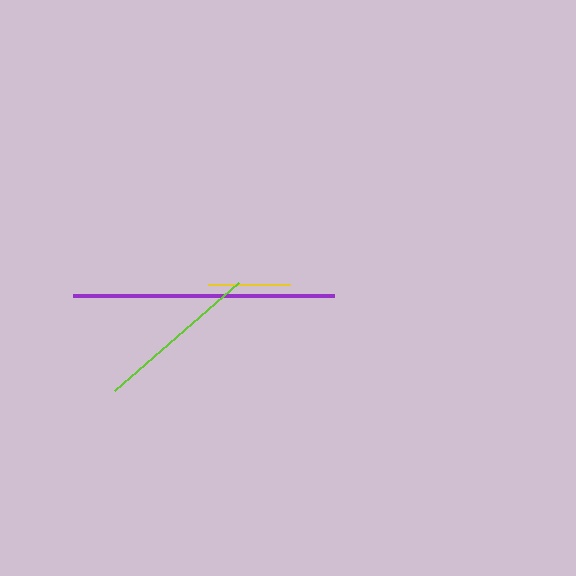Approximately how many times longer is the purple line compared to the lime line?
The purple line is approximately 1.6 times the length of the lime line.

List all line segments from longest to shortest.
From longest to shortest: purple, lime, yellow.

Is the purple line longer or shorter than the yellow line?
The purple line is longer than the yellow line.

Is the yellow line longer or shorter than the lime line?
The lime line is longer than the yellow line.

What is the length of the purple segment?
The purple segment is approximately 261 pixels long.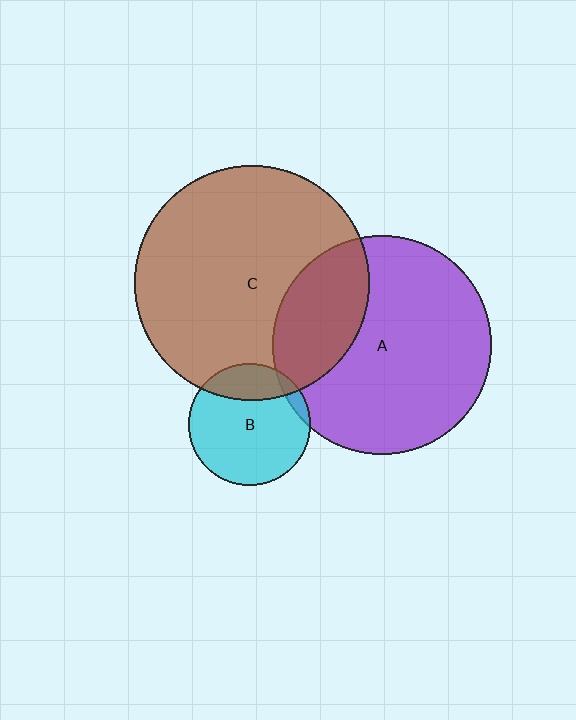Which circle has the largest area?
Circle C (brown).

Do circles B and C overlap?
Yes.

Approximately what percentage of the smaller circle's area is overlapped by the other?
Approximately 20%.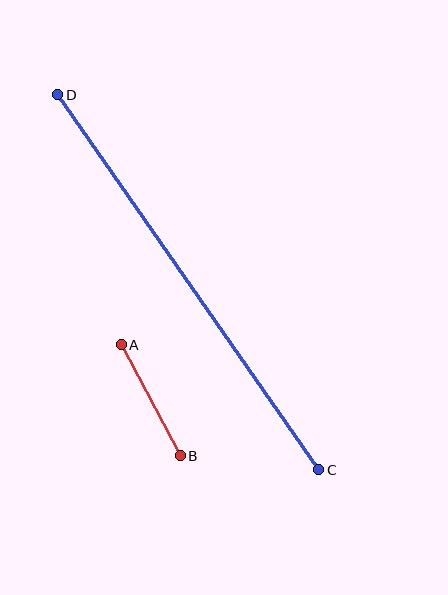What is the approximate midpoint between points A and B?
The midpoint is at approximately (151, 400) pixels.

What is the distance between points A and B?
The distance is approximately 126 pixels.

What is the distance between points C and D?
The distance is approximately 457 pixels.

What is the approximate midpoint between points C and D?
The midpoint is at approximately (188, 282) pixels.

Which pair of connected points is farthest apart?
Points C and D are farthest apart.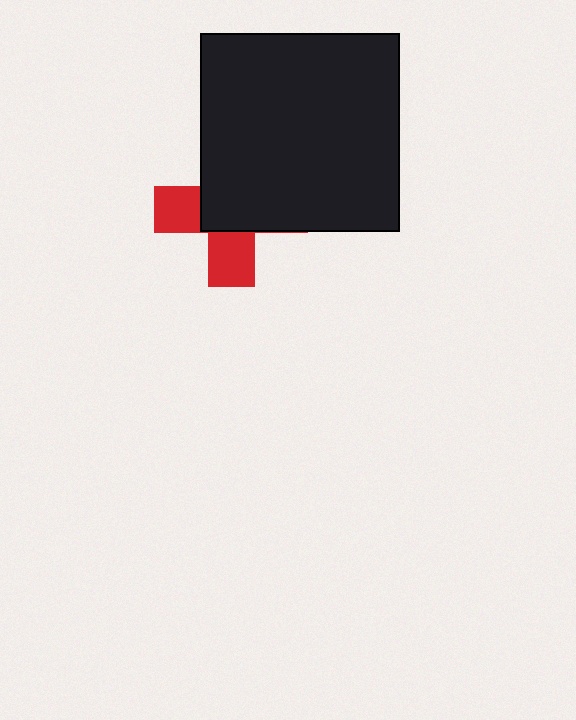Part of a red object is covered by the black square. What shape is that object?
It is a cross.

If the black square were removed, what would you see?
You would see the complete red cross.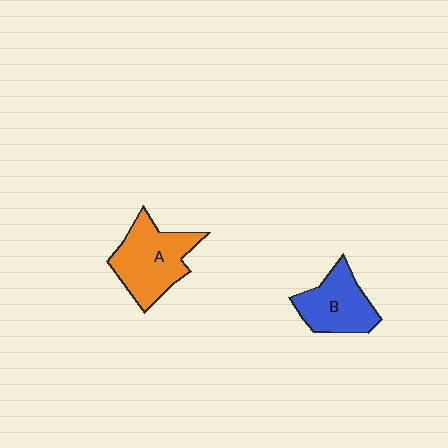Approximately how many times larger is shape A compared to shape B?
Approximately 1.3 times.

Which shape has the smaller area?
Shape B (blue).